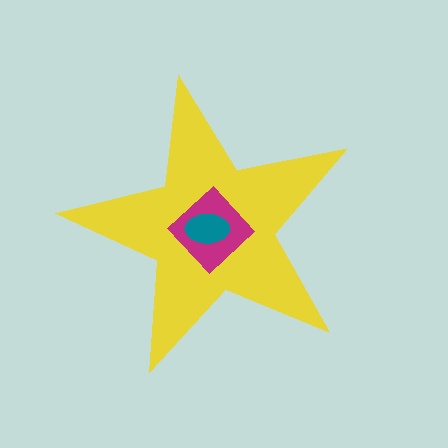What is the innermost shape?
The teal ellipse.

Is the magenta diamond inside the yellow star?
Yes.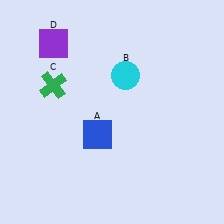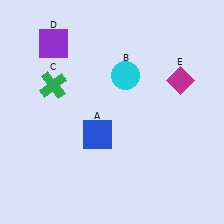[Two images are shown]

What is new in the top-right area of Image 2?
A magenta diamond (E) was added in the top-right area of Image 2.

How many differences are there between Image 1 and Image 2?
There is 1 difference between the two images.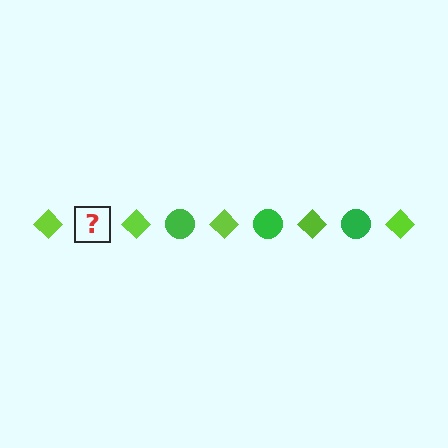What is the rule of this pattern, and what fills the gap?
The rule is that the pattern alternates between lime diamond and green circle. The gap should be filled with a green circle.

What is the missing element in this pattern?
The missing element is a green circle.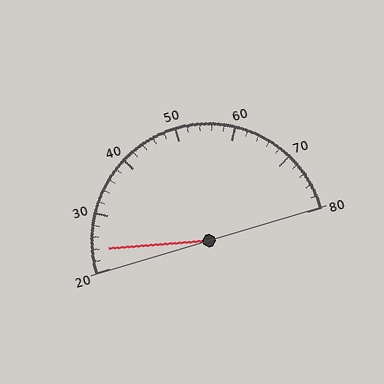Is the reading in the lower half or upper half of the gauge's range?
The reading is in the lower half of the range (20 to 80).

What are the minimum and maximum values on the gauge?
The gauge ranges from 20 to 80.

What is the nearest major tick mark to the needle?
The nearest major tick mark is 20.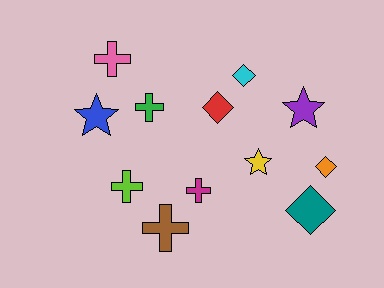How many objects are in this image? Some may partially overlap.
There are 12 objects.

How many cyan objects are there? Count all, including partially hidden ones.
There is 1 cyan object.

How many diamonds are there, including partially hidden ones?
There are 4 diamonds.